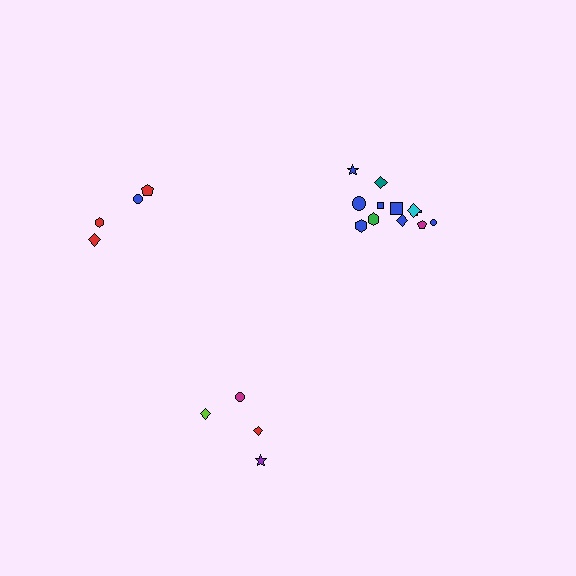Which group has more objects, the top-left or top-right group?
The top-right group.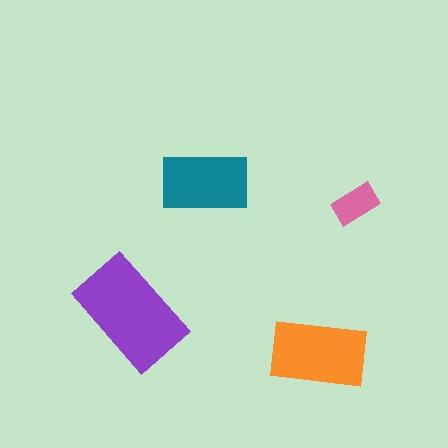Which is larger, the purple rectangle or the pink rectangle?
The purple one.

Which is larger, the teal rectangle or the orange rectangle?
The orange one.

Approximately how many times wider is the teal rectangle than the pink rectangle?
About 2 times wider.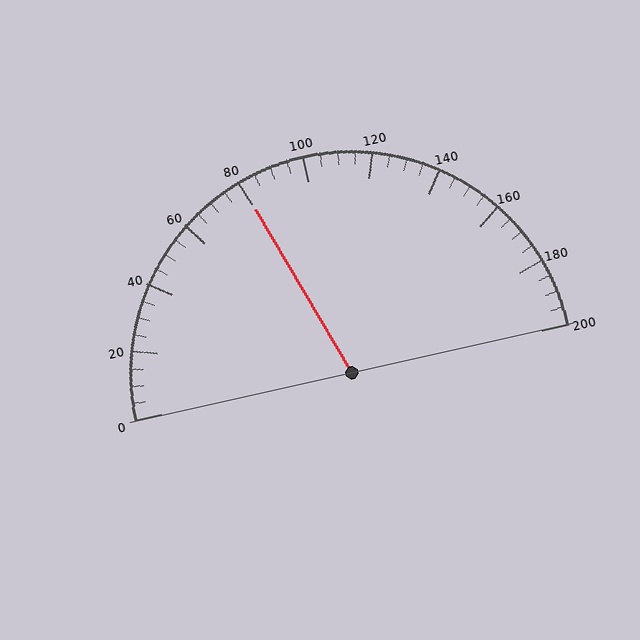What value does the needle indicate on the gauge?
The needle indicates approximately 80.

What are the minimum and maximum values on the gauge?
The gauge ranges from 0 to 200.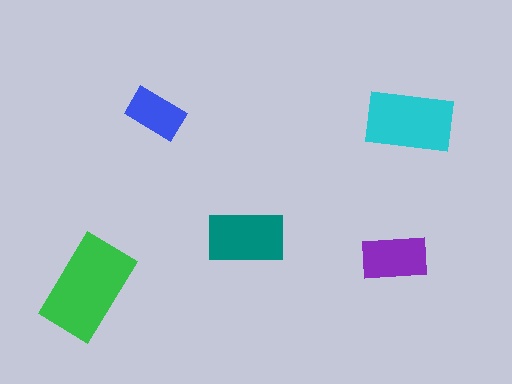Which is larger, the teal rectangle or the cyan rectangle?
The cyan one.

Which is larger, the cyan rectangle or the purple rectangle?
The cyan one.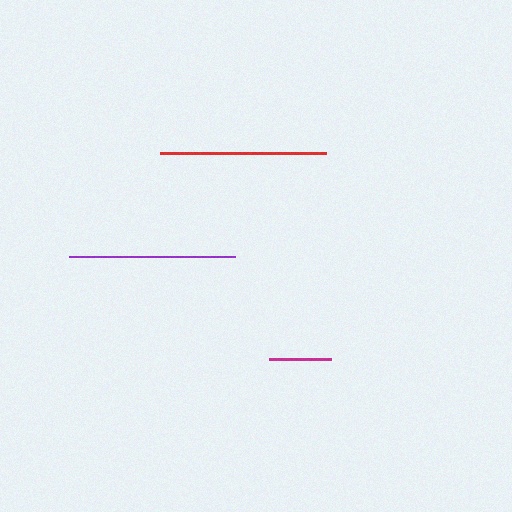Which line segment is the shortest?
The magenta line is the shortest at approximately 62 pixels.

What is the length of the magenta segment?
The magenta segment is approximately 62 pixels long.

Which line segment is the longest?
The purple line is the longest at approximately 166 pixels.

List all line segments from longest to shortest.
From longest to shortest: purple, red, magenta.